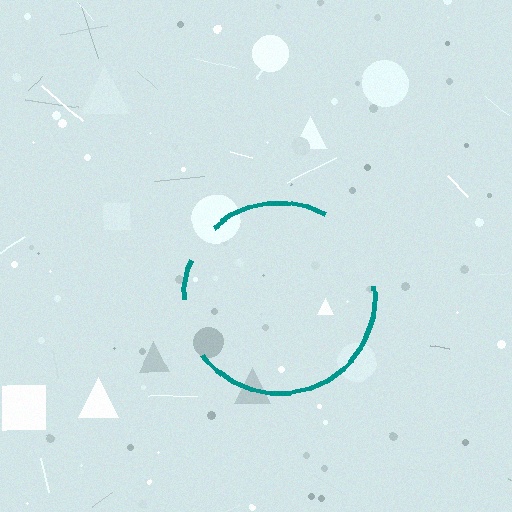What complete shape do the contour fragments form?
The contour fragments form a circle.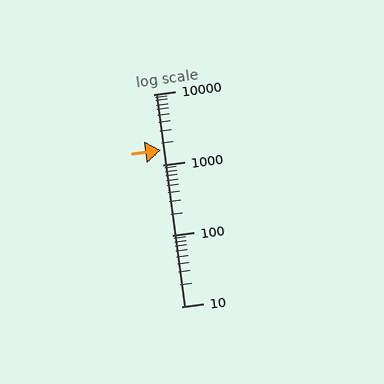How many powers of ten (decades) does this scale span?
The scale spans 3 decades, from 10 to 10000.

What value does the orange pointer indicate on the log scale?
The pointer indicates approximately 1600.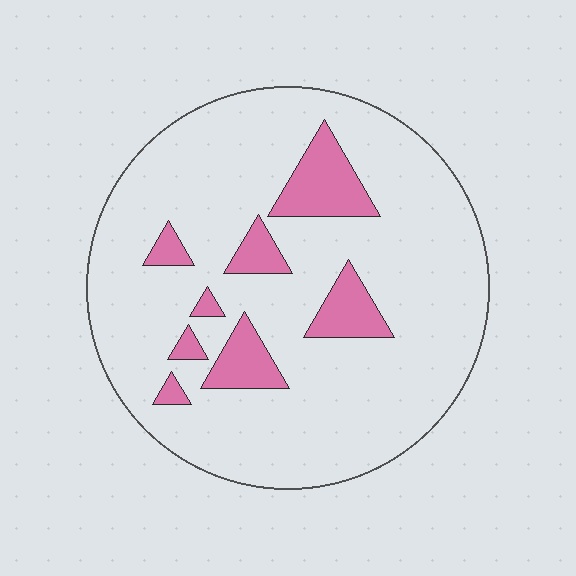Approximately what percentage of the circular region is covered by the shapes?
Approximately 15%.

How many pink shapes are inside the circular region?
8.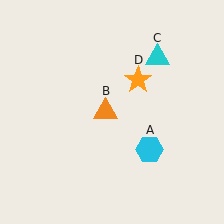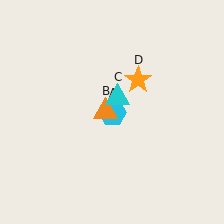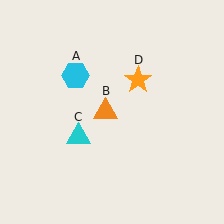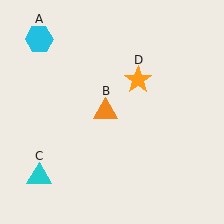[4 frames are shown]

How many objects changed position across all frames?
2 objects changed position: cyan hexagon (object A), cyan triangle (object C).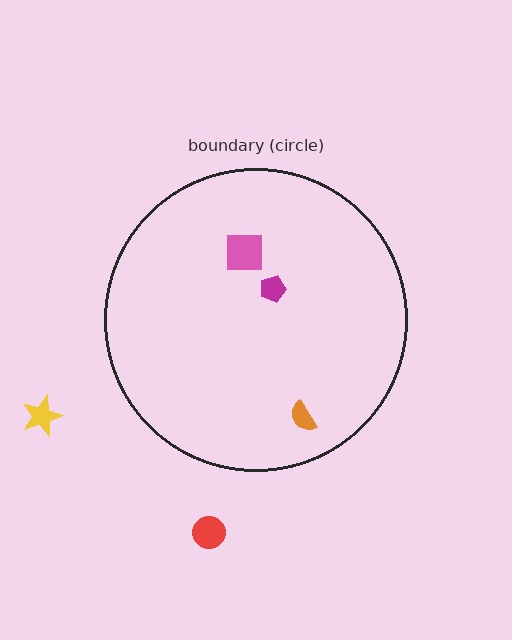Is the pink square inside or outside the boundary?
Inside.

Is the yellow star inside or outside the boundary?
Outside.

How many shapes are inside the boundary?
3 inside, 2 outside.